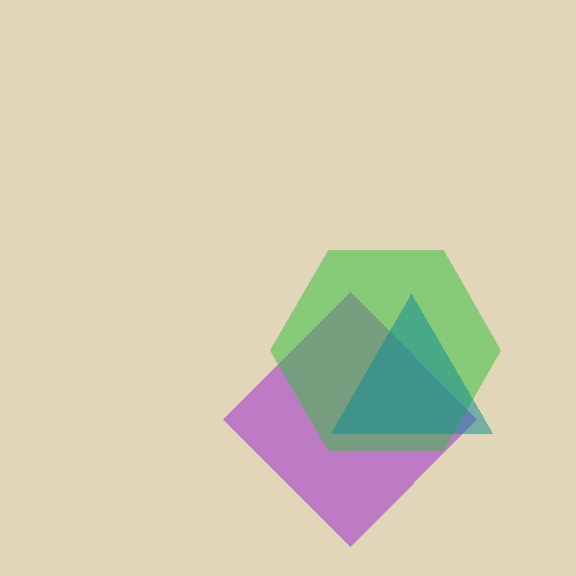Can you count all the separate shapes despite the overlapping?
Yes, there are 3 separate shapes.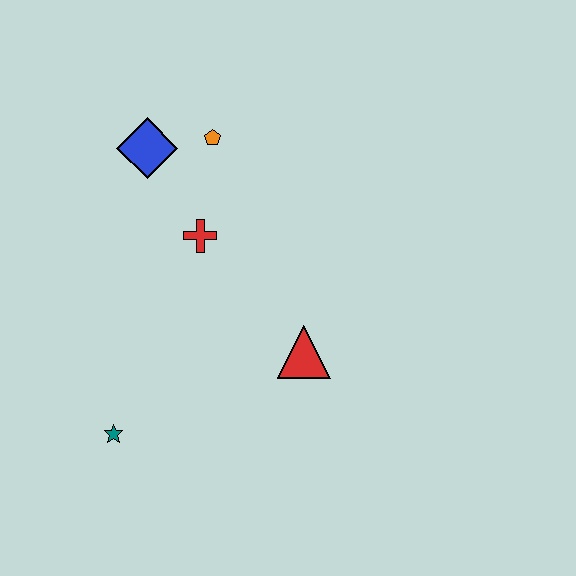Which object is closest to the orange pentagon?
The blue diamond is closest to the orange pentagon.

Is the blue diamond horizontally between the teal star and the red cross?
Yes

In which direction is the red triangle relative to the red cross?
The red triangle is below the red cross.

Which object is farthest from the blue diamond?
The teal star is farthest from the blue diamond.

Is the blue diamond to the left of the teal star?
No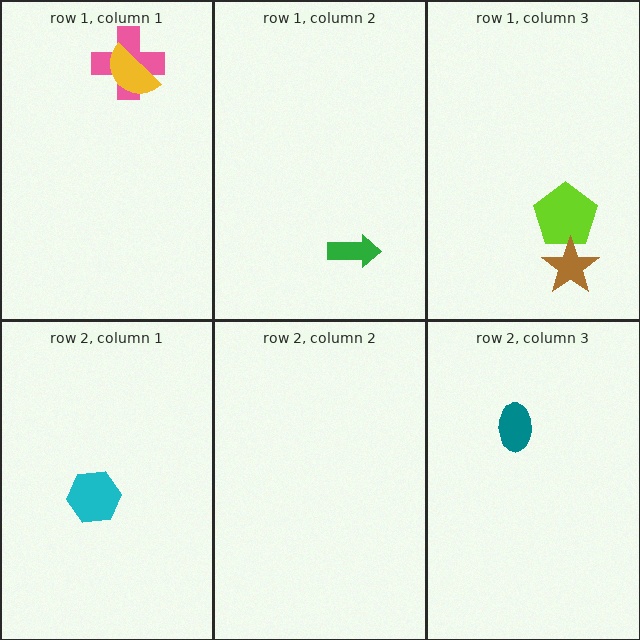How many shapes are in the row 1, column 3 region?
2.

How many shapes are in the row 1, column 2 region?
1.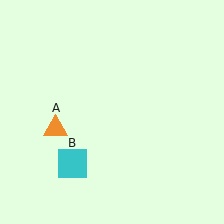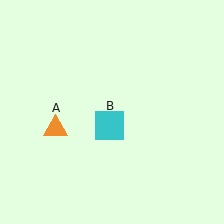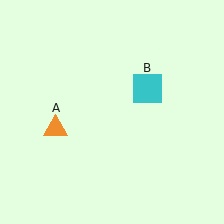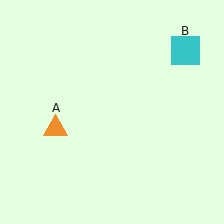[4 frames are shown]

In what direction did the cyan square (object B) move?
The cyan square (object B) moved up and to the right.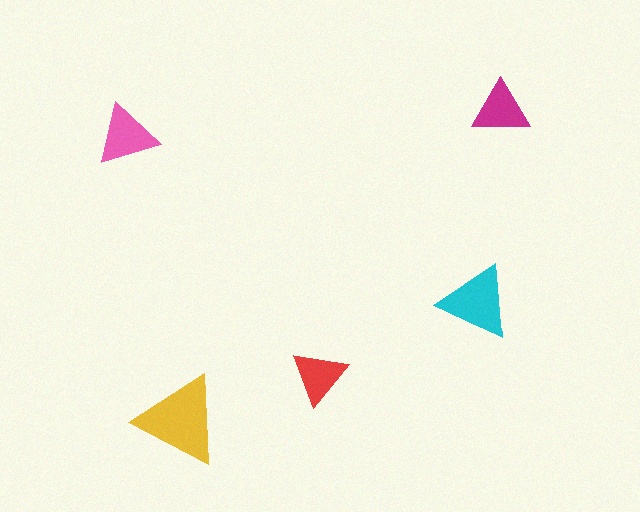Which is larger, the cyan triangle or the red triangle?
The cyan one.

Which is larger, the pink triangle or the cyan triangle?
The cyan one.